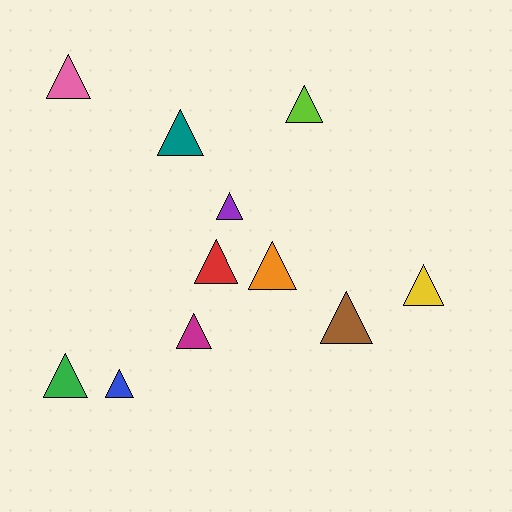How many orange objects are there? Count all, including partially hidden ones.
There is 1 orange object.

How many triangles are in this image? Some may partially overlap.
There are 11 triangles.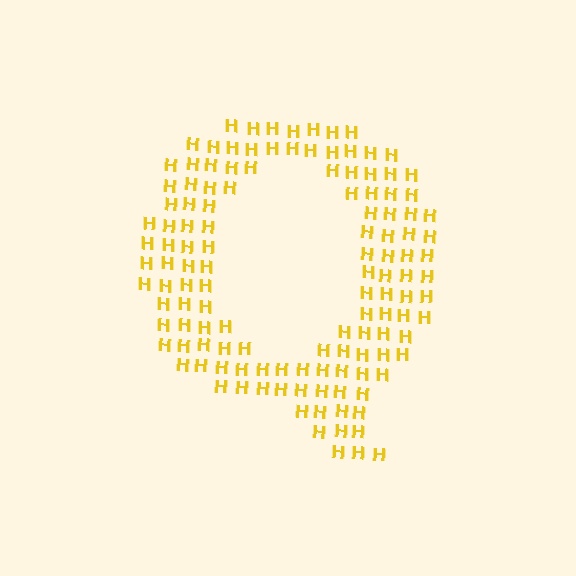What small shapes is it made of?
It is made of small letter H's.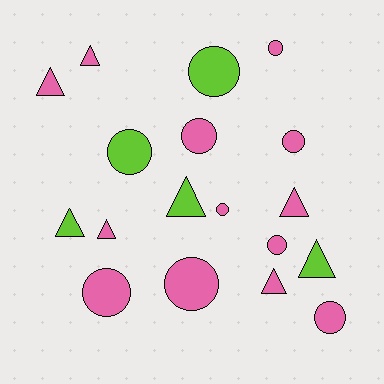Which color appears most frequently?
Pink, with 13 objects.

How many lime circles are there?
There are 2 lime circles.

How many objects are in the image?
There are 18 objects.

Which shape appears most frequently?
Circle, with 10 objects.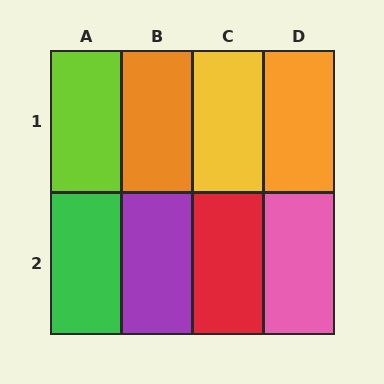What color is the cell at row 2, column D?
Pink.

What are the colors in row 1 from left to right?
Lime, orange, yellow, orange.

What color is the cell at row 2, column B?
Purple.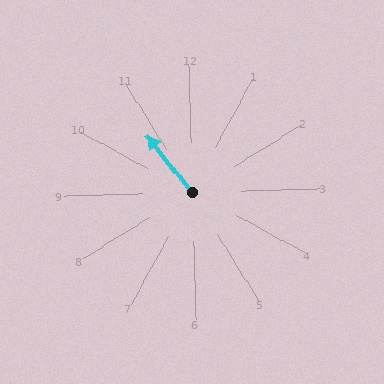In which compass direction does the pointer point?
Northwest.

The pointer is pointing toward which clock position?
Roughly 11 o'clock.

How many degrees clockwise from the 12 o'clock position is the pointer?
Approximately 323 degrees.